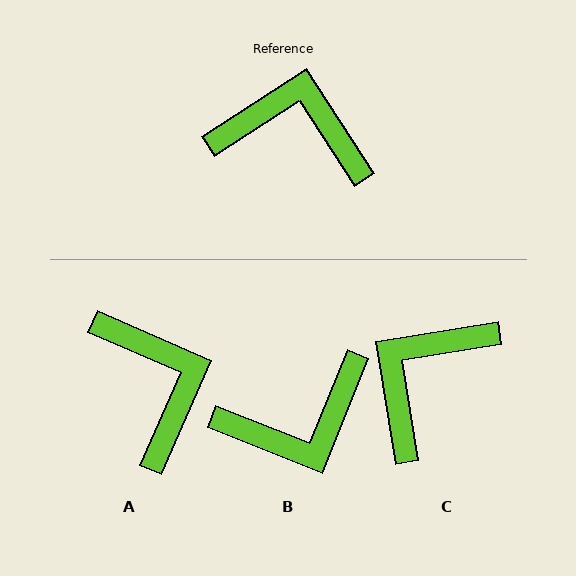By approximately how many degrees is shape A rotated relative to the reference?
Approximately 57 degrees clockwise.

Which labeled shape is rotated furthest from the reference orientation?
B, about 145 degrees away.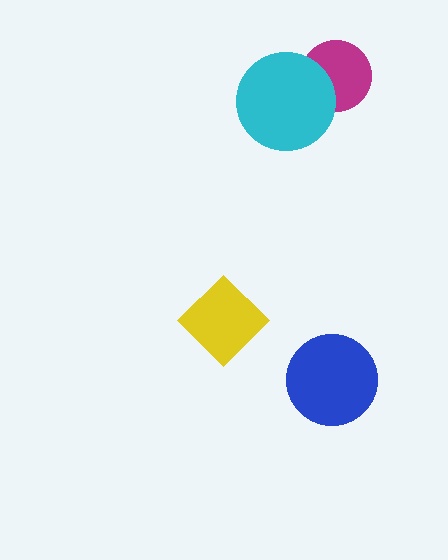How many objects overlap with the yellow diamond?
0 objects overlap with the yellow diamond.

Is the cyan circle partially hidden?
No, no other shape covers it.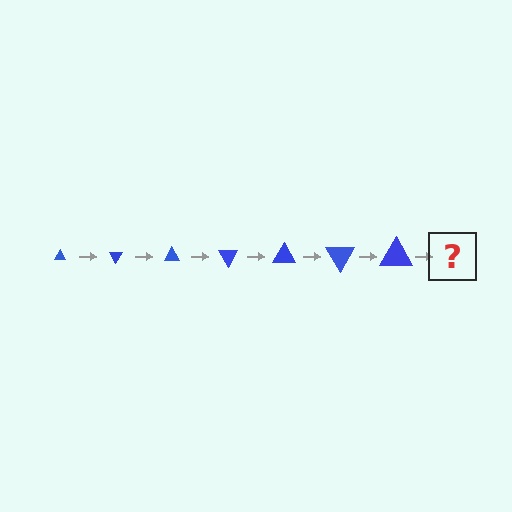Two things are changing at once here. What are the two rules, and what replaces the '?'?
The two rules are that the triangle grows larger each step and it rotates 60 degrees each step. The '?' should be a triangle, larger than the previous one and rotated 420 degrees from the start.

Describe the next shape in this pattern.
It should be a triangle, larger than the previous one and rotated 420 degrees from the start.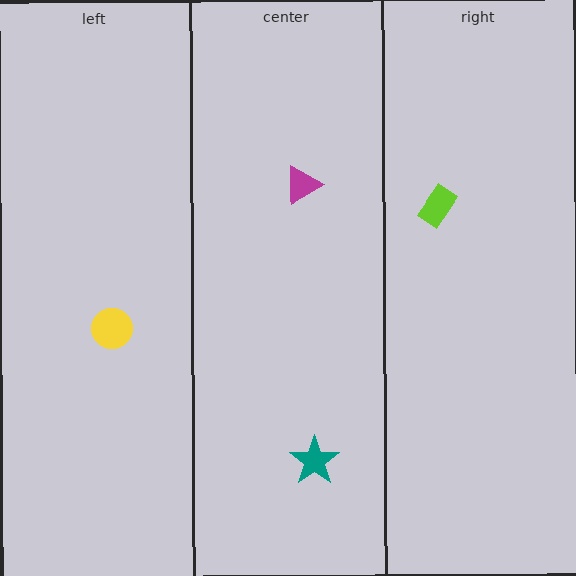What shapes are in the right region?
The lime rectangle.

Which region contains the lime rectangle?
The right region.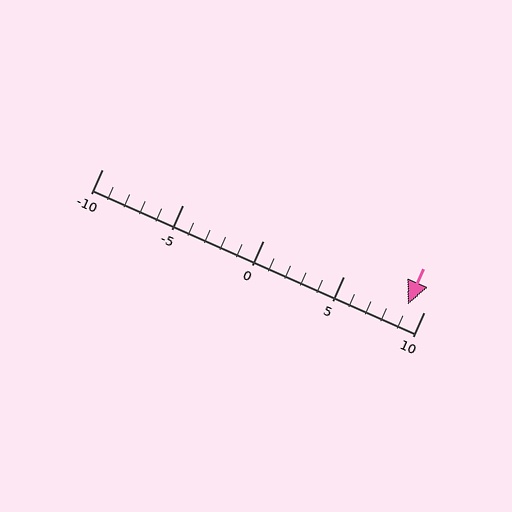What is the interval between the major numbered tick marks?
The major tick marks are spaced 5 units apart.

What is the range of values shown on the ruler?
The ruler shows values from -10 to 10.